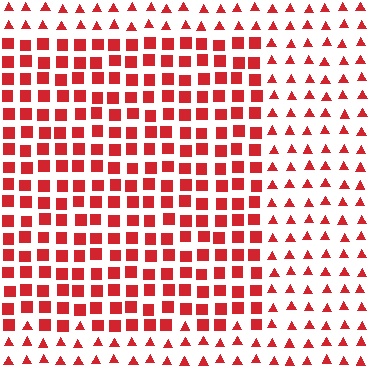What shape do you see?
I see a rectangle.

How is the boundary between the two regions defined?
The boundary is defined by a change in element shape: squares inside vs. triangles outside. All elements share the same color and spacing.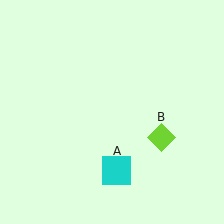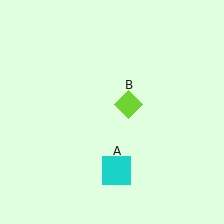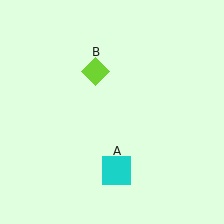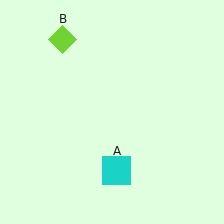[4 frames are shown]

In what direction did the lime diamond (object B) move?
The lime diamond (object B) moved up and to the left.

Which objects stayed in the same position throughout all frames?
Cyan square (object A) remained stationary.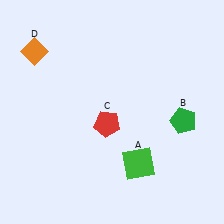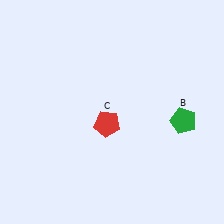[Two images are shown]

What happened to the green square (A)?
The green square (A) was removed in Image 2. It was in the bottom-right area of Image 1.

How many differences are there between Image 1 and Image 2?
There are 2 differences between the two images.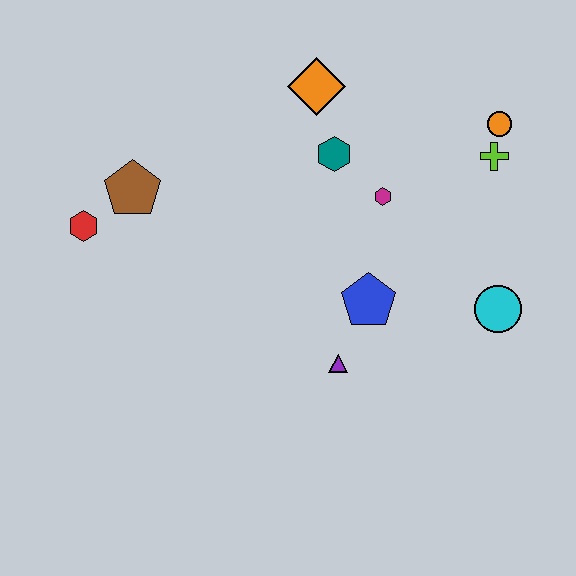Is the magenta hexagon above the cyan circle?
Yes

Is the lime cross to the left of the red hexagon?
No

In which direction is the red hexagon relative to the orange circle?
The red hexagon is to the left of the orange circle.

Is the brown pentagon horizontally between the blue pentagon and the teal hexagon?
No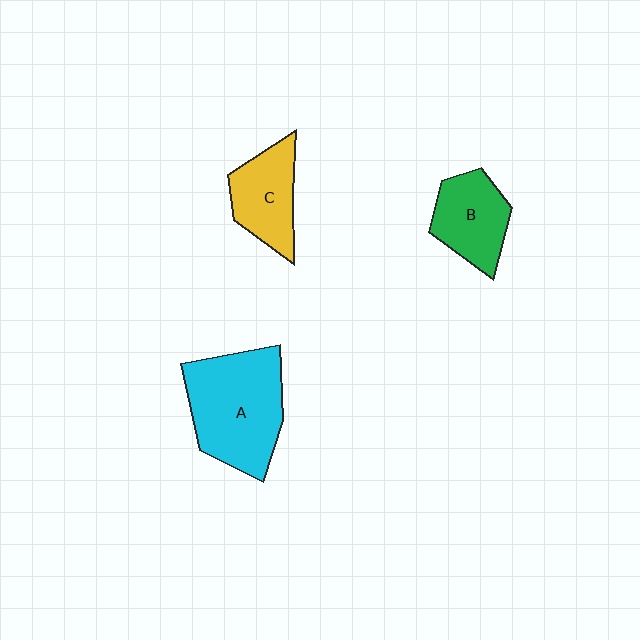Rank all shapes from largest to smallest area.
From largest to smallest: A (cyan), B (green), C (yellow).